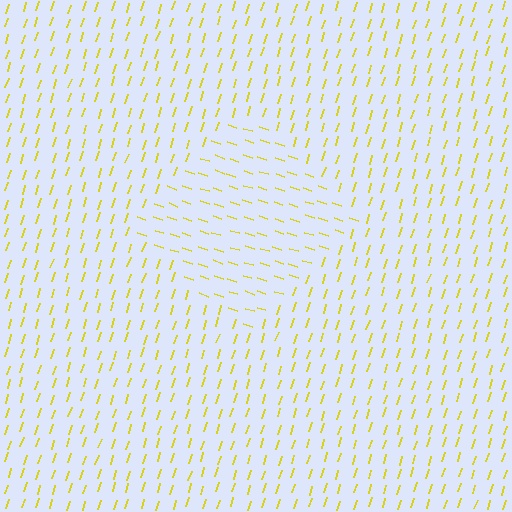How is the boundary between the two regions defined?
The boundary is defined purely by a change in line orientation (approximately 89 degrees difference). All lines are the same color and thickness.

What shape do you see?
I see a diamond.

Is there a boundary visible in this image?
Yes, there is a texture boundary formed by a change in line orientation.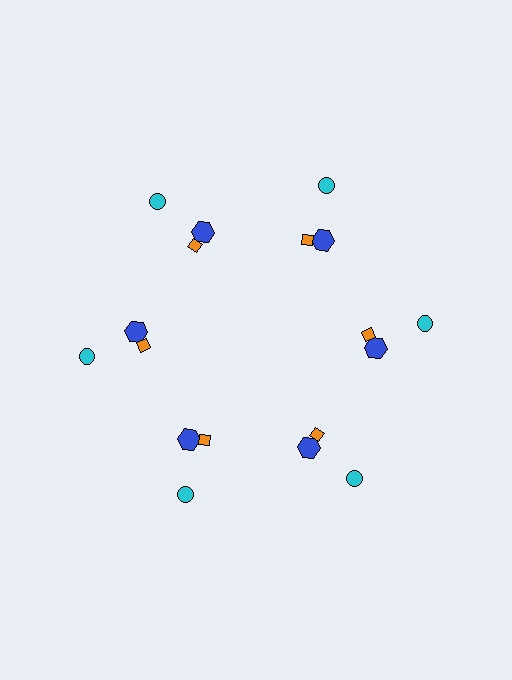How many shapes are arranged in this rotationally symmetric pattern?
There are 18 shapes, arranged in 6 groups of 3.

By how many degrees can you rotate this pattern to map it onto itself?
The pattern maps onto itself every 60 degrees of rotation.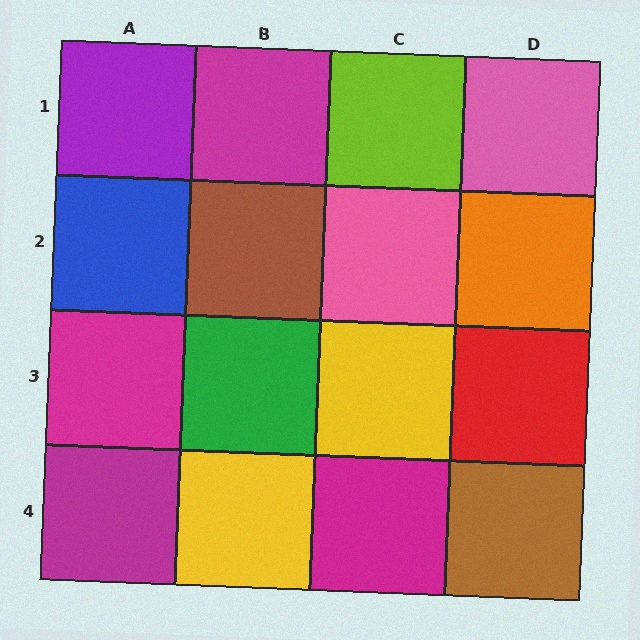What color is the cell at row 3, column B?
Green.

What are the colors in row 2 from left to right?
Blue, brown, pink, orange.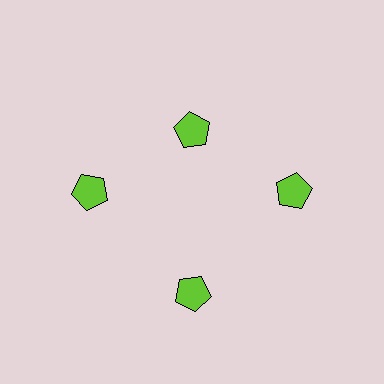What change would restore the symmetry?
The symmetry would be restored by moving it outward, back onto the ring so that all 4 pentagons sit at equal angles and equal distance from the center.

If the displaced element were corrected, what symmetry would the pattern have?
It would have 4-fold rotational symmetry — the pattern would map onto itself every 90 degrees.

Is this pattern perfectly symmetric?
No. The 4 lime pentagons are arranged in a ring, but one element near the 12 o'clock position is pulled inward toward the center, breaking the 4-fold rotational symmetry.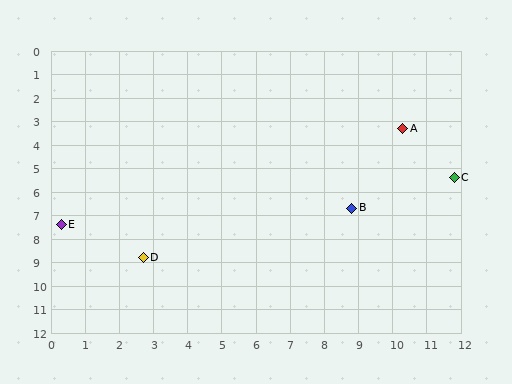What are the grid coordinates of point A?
Point A is at approximately (10.3, 3.3).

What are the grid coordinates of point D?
Point D is at approximately (2.7, 8.8).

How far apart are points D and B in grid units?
Points D and B are about 6.5 grid units apart.